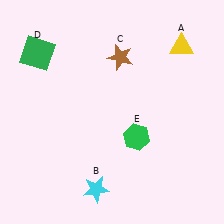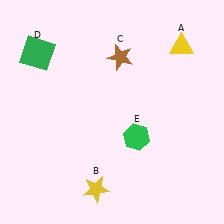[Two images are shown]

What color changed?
The star (B) changed from cyan in Image 1 to yellow in Image 2.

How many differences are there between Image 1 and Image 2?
There is 1 difference between the two images.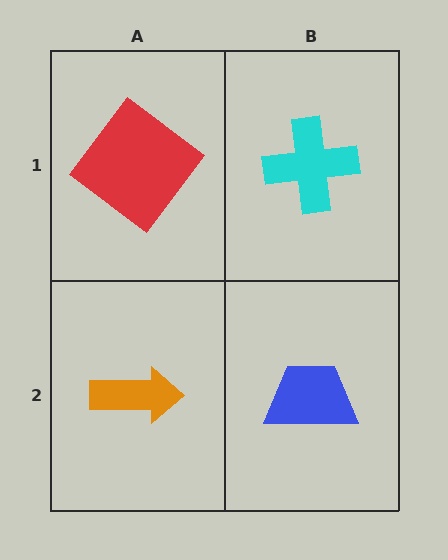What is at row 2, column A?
An orange arrow.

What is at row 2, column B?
A blue trapezoid.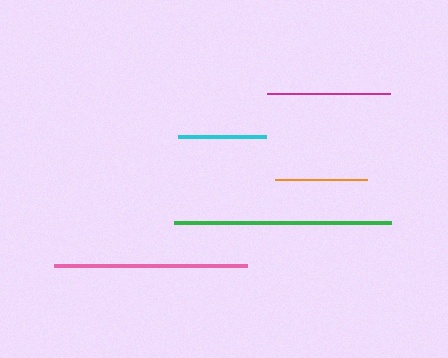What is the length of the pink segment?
The pink segment is approximately 193 pixels long.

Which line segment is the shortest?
The cyan line is the shortest at approximately 88 pixels.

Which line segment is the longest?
The green line is the longest at approximately 217 pixels.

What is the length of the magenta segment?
The magenta segment is approximately 123 pixels long.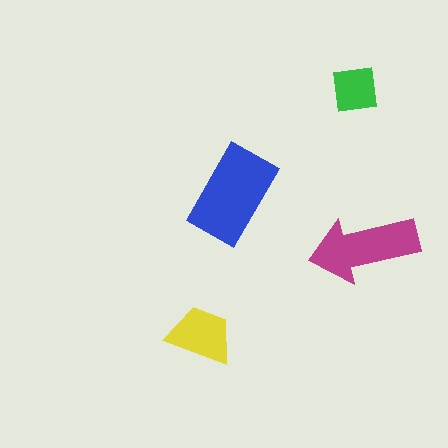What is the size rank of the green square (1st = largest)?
4th.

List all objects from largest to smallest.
The blue rectangle, the magenta arrow, the yellow trapezoid, the green square.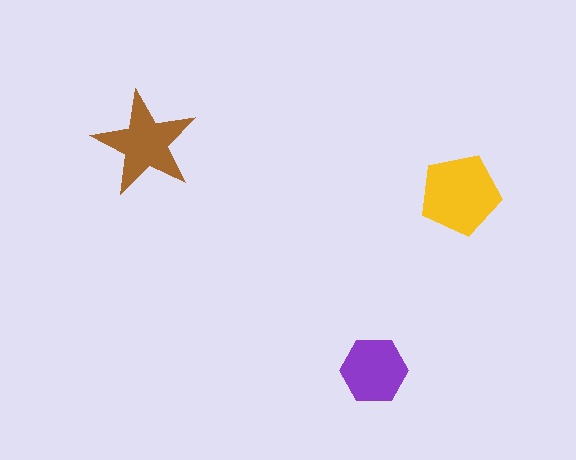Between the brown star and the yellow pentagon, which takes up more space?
The yellow pentagon.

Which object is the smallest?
The purple hexagon.